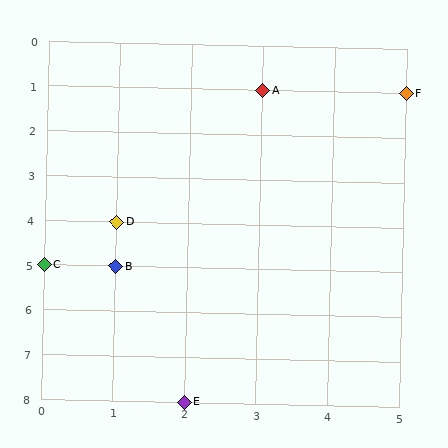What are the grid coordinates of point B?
Point B is at grid coordinates (1, 5).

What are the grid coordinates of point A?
Point A is at grid coordinates (3, 1).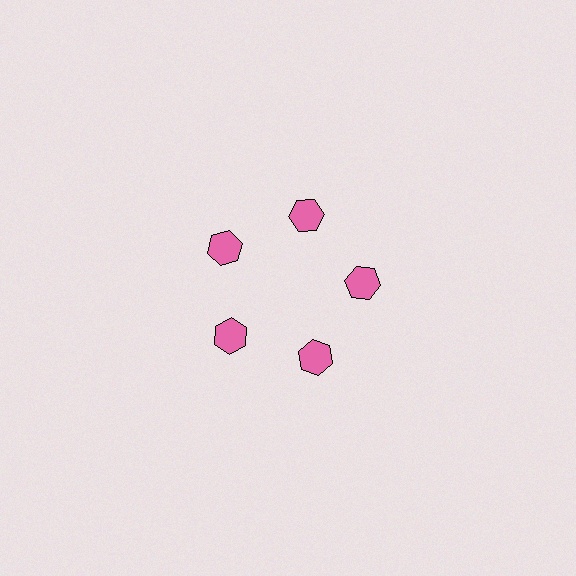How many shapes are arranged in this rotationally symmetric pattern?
There are 5 shapes, arranged in 5 groups of 1.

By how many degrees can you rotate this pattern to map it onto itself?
The pattern maps onto itself every 72 degrees of rotation.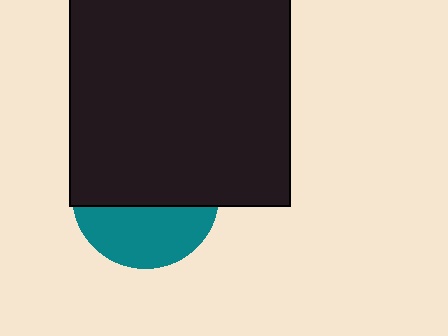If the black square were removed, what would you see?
You would see the complete teal circle.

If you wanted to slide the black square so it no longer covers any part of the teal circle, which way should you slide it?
Slide it up — that is the most direct way to separate the two shapes.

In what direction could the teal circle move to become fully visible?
The teal circle could move down. That would shift it out from behind the black square entirely.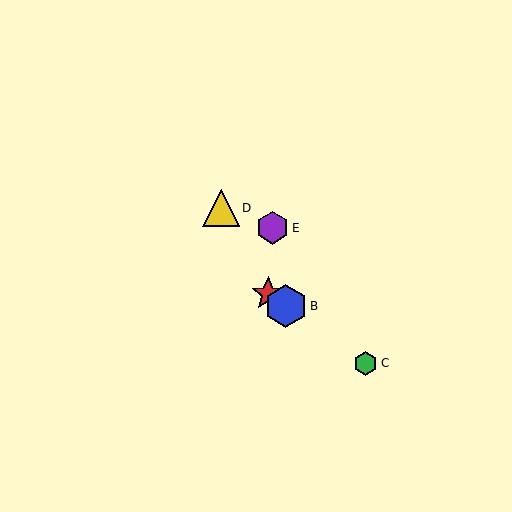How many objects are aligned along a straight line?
3 objects (A, B, C) are aligned along a straight line.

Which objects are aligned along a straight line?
Objects A, B, C are aligned along a straight line.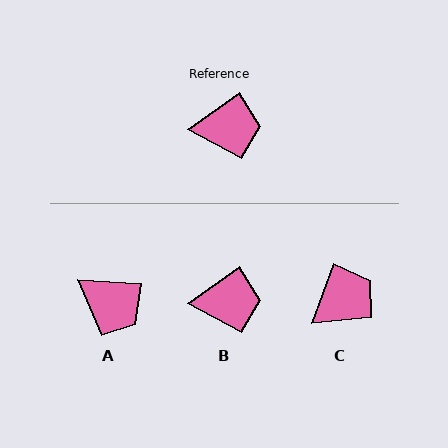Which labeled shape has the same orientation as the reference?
B.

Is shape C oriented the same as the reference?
No, it is off by about 33 degrees.